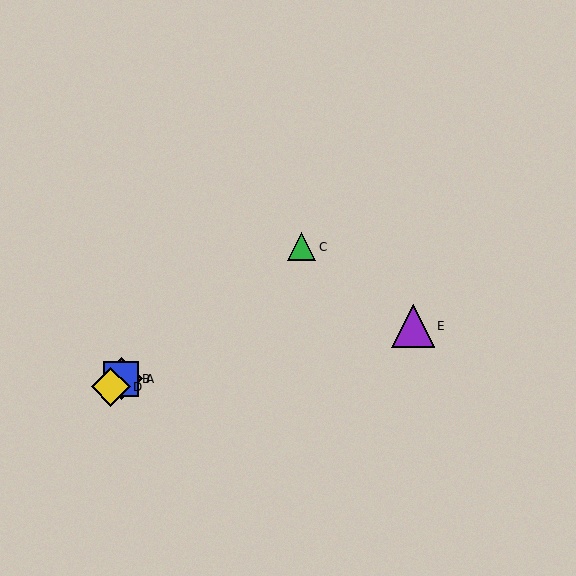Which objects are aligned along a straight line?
Objects A, B, C, D are aligned along a straight line.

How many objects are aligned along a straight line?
4 objects (A, B, C, D) are aligned along a straight line.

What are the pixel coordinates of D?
Object D is at (111, 387).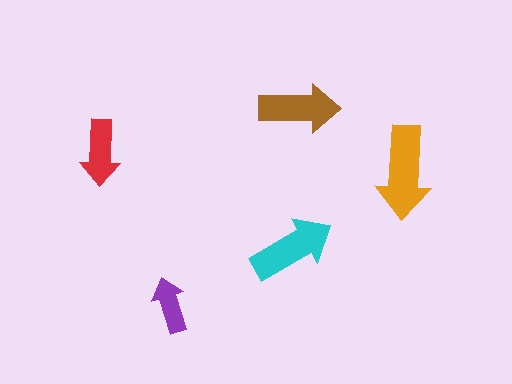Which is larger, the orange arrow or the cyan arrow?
The orange one.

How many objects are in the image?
There are 5 objects in the image.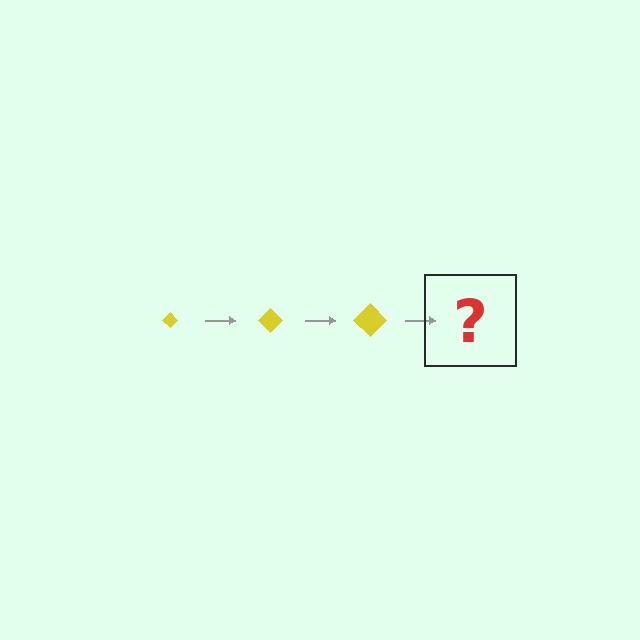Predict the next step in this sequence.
The next step is a yellow diamond, larger than the previous one.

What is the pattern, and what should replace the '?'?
The pattern is that the diamond gets progressively larger each step. The '?' should be a yellow diamond, larger than the previous one.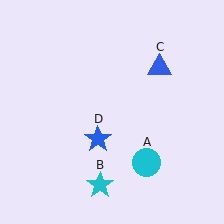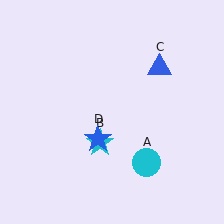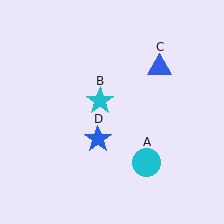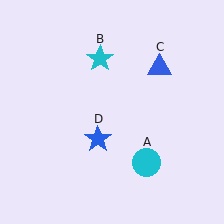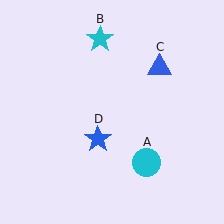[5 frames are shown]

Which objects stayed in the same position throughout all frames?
Cyan circle (object A) and blue triangle (object C) and blue star (object D) remained stationary.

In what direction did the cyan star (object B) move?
The cyan star (object B) moved up.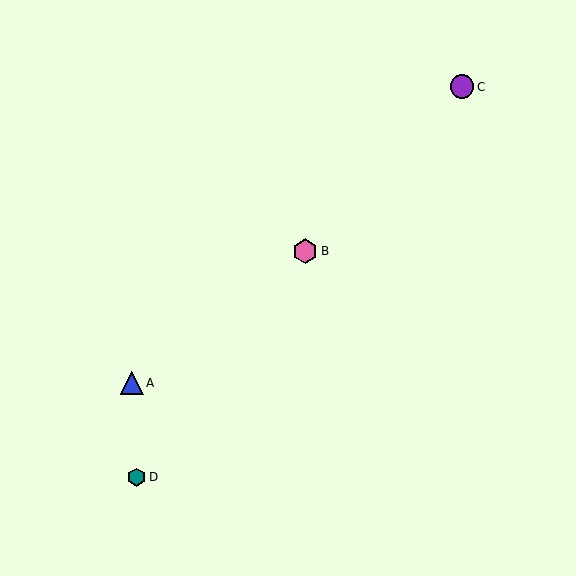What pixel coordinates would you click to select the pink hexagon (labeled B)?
Click at (305, 251) to select the pink hexagon B.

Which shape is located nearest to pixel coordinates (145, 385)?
The blue triangle (labeled A) at (132, 383) is nearest to that location.